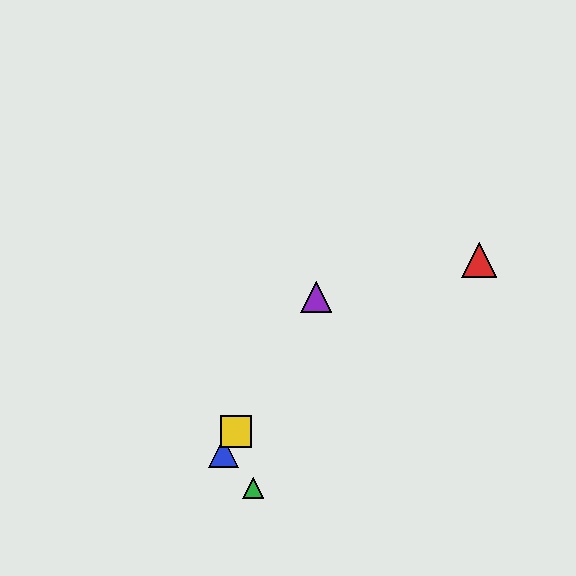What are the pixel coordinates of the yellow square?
The yellow square is at (236, 431).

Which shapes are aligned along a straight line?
The blue triangle, the yellow square, the purple triangle are aligned along a straight line.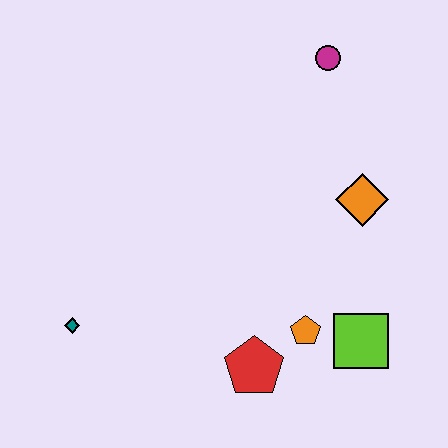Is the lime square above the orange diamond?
No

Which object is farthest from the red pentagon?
The magenta circle is farthest from the red pentagon.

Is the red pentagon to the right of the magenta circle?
No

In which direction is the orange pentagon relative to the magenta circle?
The orange pentagon is below the magenta circle.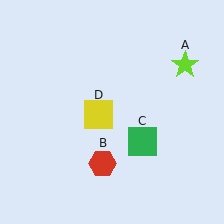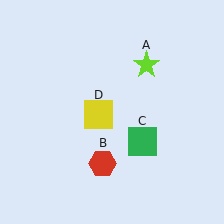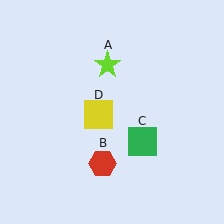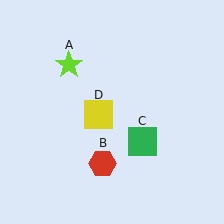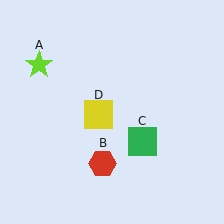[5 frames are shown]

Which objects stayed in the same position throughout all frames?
Red hexagon (object B) and green square (object C) and yellow square (object D) remained stationary.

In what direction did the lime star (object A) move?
The lime star (object A) moved left.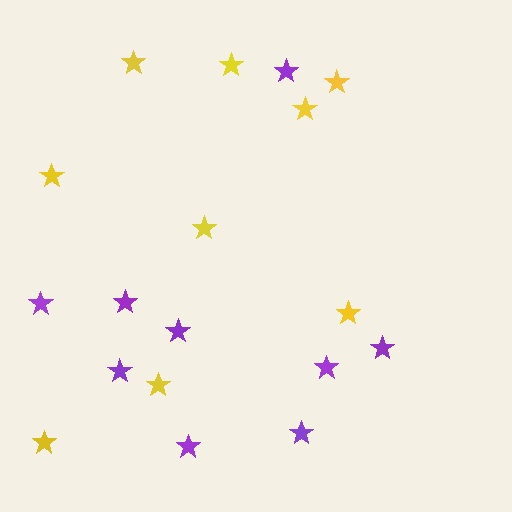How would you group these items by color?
There are 2 groups: one group of yellow stars (9) and one group of purple stars (9).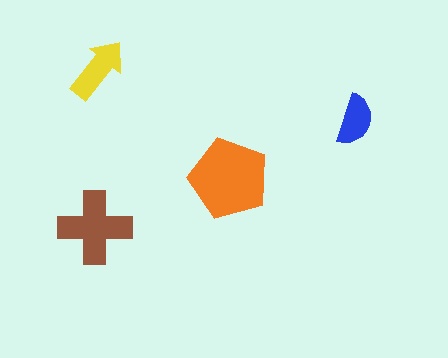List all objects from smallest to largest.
The blue semicircle, the yellow arrow, the brown cross, the orange pentagon.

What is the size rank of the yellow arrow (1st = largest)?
3rd.